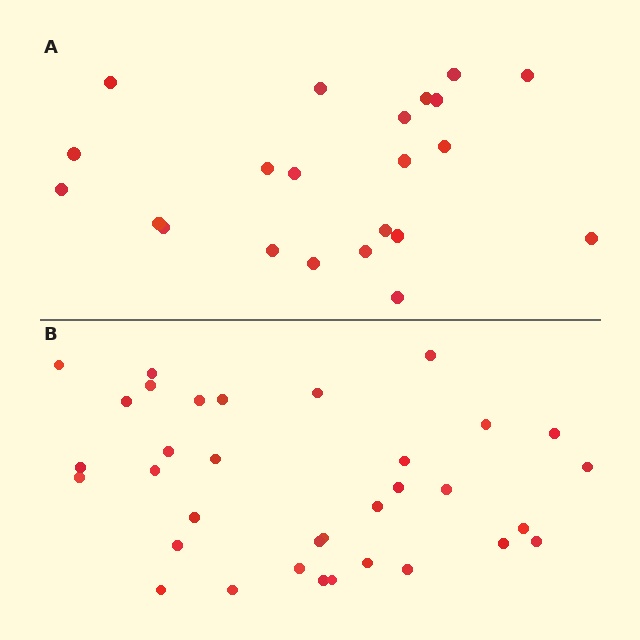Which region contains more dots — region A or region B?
Region B (the bottom region) has more dots.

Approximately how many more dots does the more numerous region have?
Region B has roughly 12 or so more dots than region A.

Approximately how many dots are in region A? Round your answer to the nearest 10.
About 20 dots. (The exact count is 22, which rounds to 20.)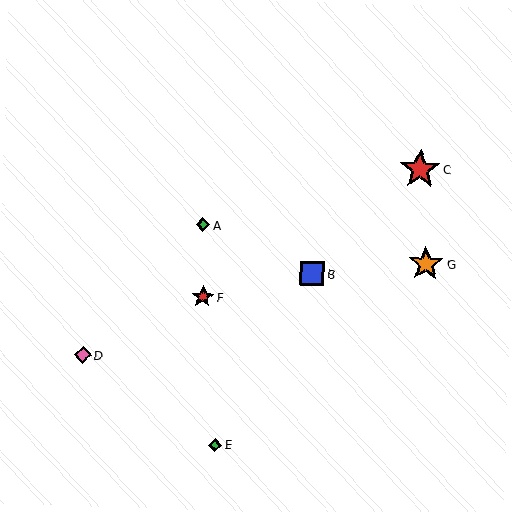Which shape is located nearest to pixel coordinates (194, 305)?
The red star (labeled F) at (203, 297) is nearest to that location.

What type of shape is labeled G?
Shape G is an orange star.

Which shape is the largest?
The red star (labeled C) is the largest.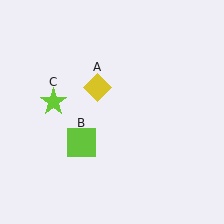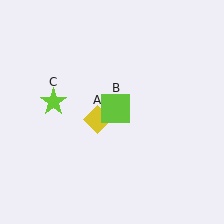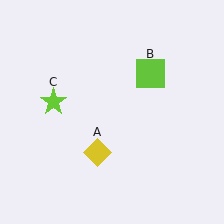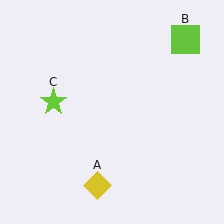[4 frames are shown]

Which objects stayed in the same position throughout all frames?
Lime star (object C) remained stationary.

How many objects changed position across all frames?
2 objects changed position: yellow diamond (object A), lime square (object B).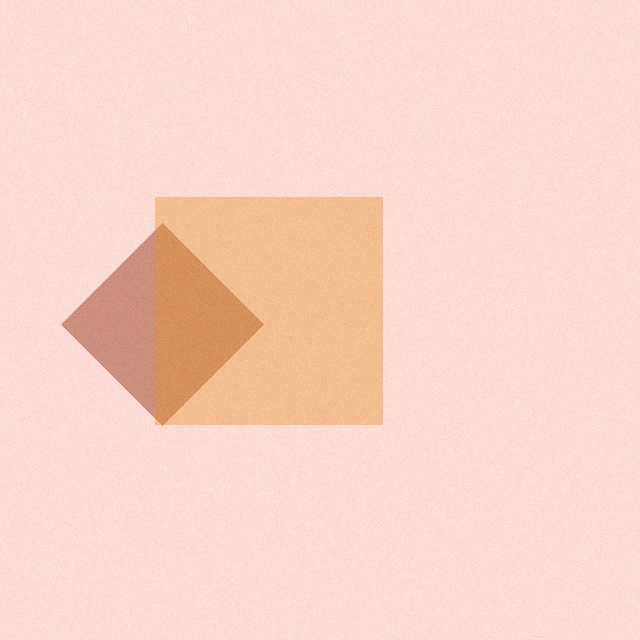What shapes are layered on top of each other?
The layered shapes are: a brown diamond, an orange square.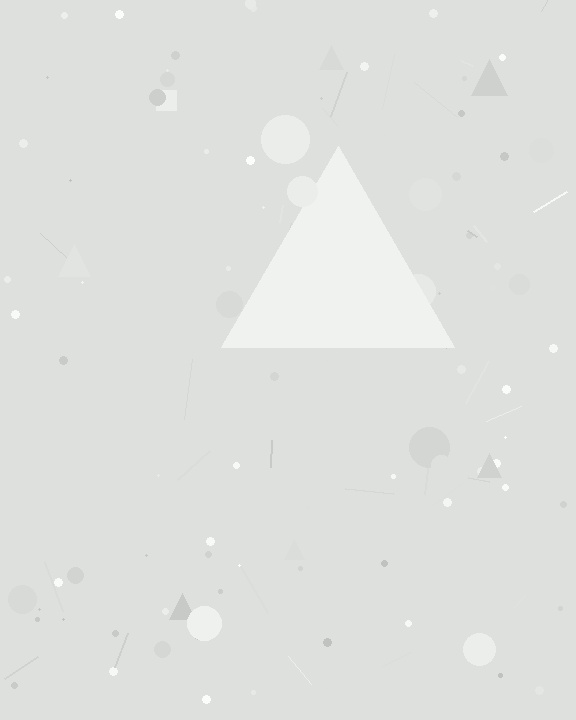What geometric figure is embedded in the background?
A triangle is embedded in the background.